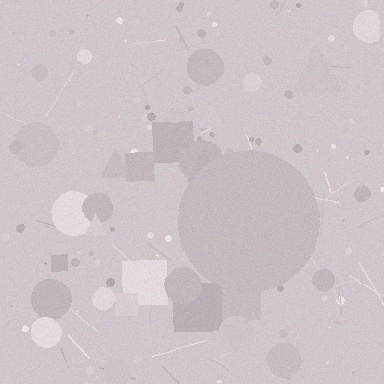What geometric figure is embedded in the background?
A circle is embedded in the background.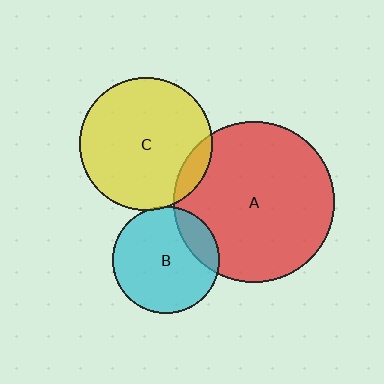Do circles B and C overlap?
Yes.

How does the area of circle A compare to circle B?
Approximately 2.2 times.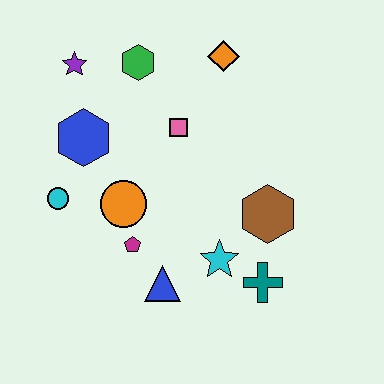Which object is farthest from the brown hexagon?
The purple star is farthest from the brown hexagon.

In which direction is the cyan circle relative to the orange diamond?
The cyan circle is to the left of the orange diamond.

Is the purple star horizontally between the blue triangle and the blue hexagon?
No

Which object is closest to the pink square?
The green hexagon is closest to the pink square.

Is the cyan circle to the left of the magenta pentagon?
Yes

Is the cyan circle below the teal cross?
No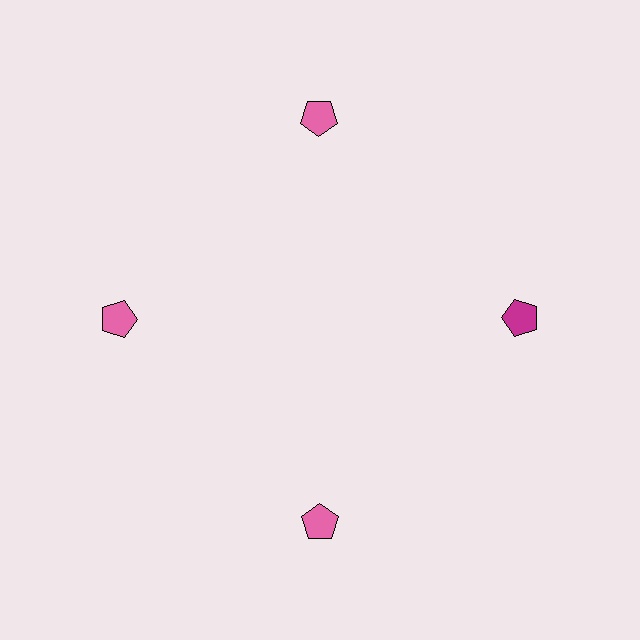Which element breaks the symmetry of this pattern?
The magenta pentagon at roughly the 3 o'clock position breaks the symmetry. All other shapes are pink pentagons.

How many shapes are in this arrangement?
There are 4 shapes arranged in a ring pattern.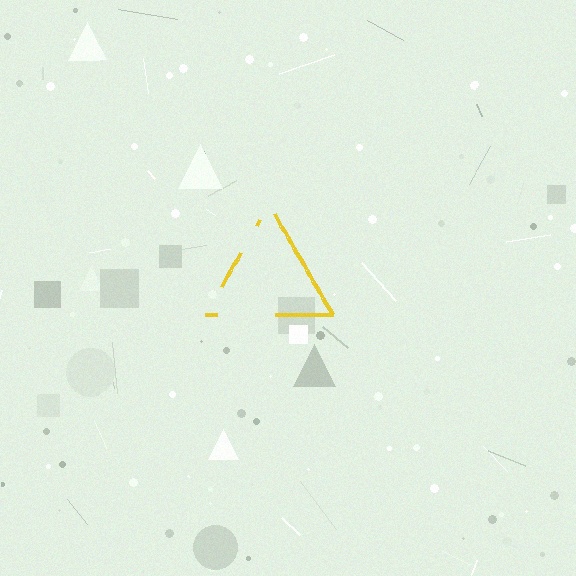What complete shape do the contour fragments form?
The contour fragments form a triangle.